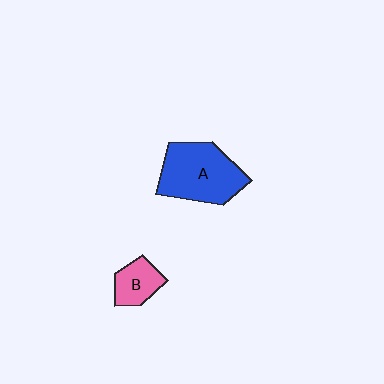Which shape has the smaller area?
Shape B (pink).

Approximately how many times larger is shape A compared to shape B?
Approximately 2.4 times.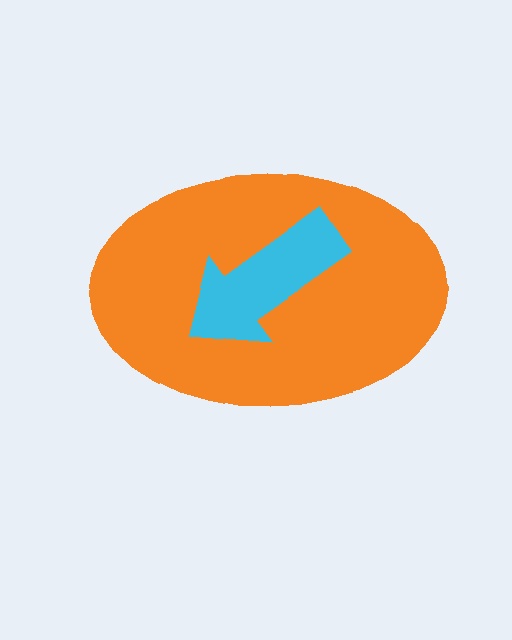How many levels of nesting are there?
2.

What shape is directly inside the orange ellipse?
The cyan arrow.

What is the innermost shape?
The cyan arrow.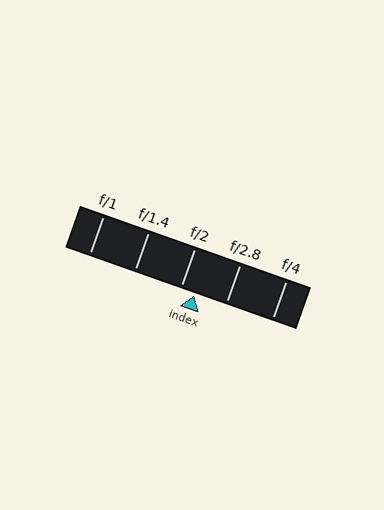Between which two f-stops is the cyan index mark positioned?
The index mark is between f/2 and f/2.8.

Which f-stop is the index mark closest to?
The index mark is closest to f/2.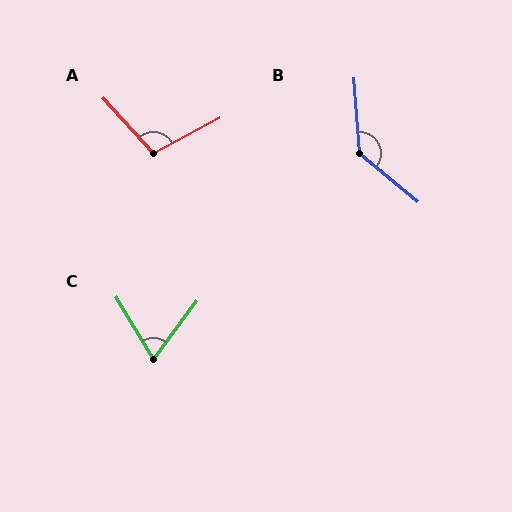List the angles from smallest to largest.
C (67°), A (105°), B (133°).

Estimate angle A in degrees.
Approximately 105 degrees.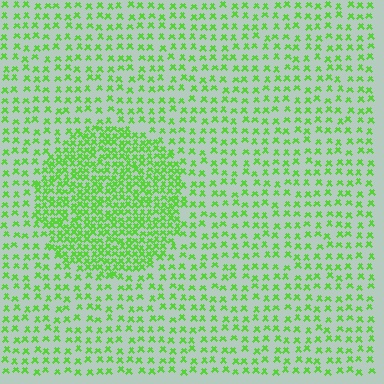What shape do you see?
I see a circle.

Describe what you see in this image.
The image contains small lime elements arranged at two different densities. A circle-shaped region is visible where the elements are more densely packed than the surrounding area.